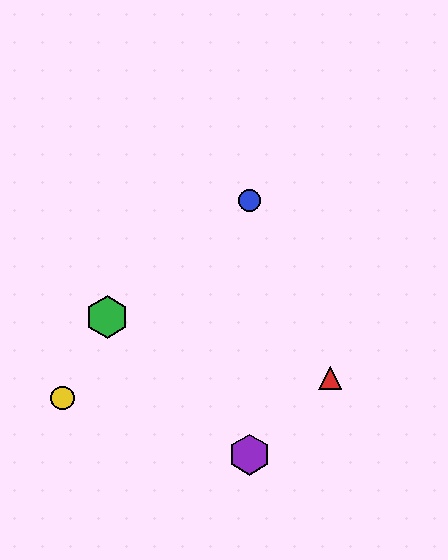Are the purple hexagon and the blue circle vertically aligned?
Yes, both are at x≈249.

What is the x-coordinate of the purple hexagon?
The purple hexagon is at x≈249.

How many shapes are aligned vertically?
2 shapes (the blue circle, the purple hexagon) are aligned vertically.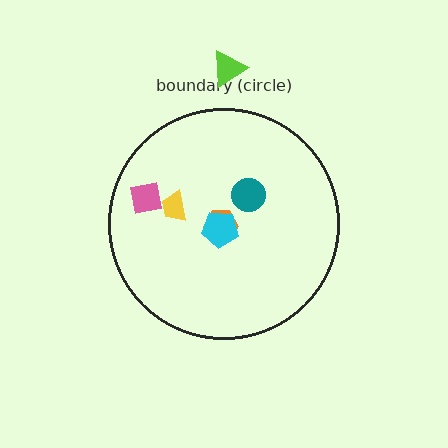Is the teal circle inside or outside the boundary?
Inside.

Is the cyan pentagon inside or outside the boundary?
Inside.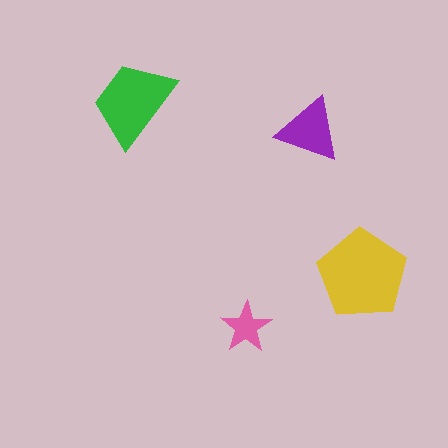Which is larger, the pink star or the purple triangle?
The purple triangle.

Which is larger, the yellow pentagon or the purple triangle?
The yellow pentagon.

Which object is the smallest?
The pink star.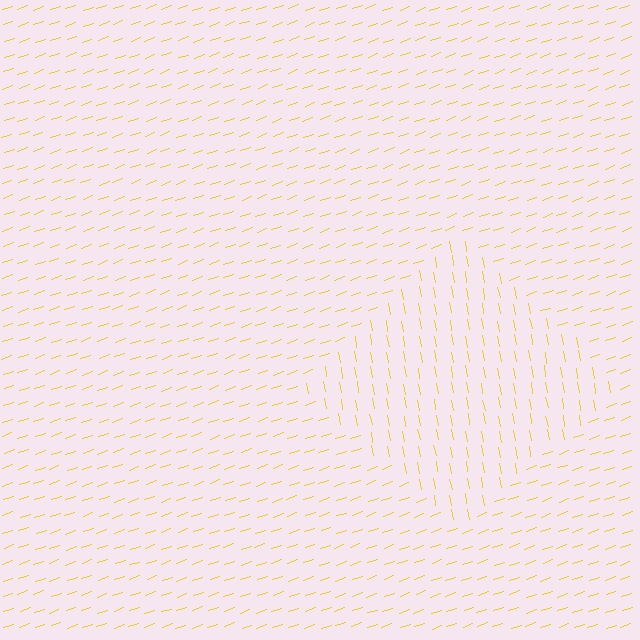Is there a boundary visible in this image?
Yes, there is a texture boundary formed by a change in line orientation.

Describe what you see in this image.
The image is filled with small yellow line segments. A diamond region in the image has lines oriented differently from the surrounding lines, creating a visible texture boundary.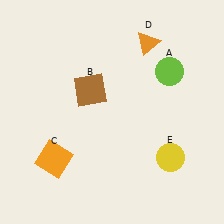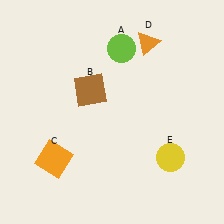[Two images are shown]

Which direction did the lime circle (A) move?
The lime circle (A) moved left.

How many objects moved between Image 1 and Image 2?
1 object moved between the two images.